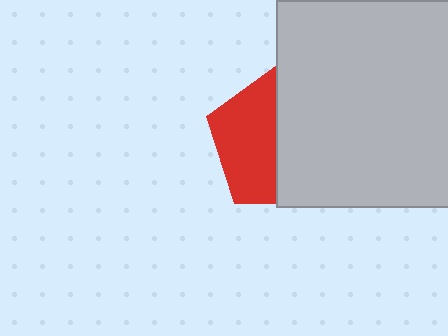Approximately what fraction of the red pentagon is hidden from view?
Roughly 54% of the red pentagon is hidden behind the light gray square.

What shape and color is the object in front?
The object in front is a light gray square.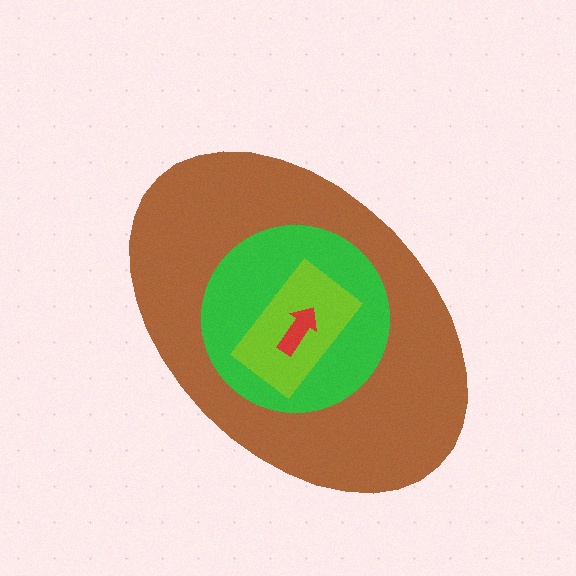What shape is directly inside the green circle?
The lime rectangle.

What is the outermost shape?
The brown ellipse.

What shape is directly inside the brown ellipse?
The green circle.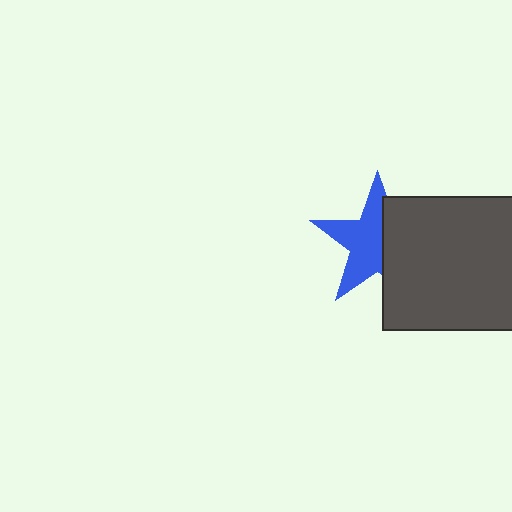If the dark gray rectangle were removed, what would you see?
You would see the complete blue star.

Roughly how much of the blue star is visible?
About half of it is visible (roughly 57%).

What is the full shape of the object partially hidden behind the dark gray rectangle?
The partially hidden object is a blue star.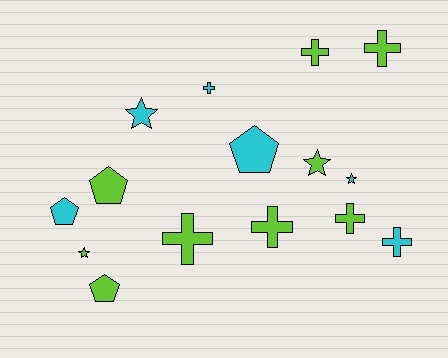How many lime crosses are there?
There are 5 lime crosses.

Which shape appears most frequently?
Cross, with 7 objects.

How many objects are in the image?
There are 15 objects.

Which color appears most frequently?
Lime, with 9 objects.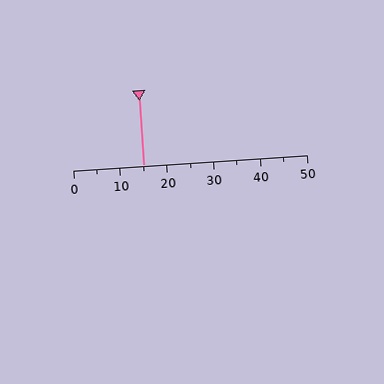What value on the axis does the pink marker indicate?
The marker indicates approximately 15.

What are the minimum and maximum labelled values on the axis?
The axis runs from 0 to 50.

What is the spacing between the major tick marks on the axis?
The major ticks are spaced 10 apart.